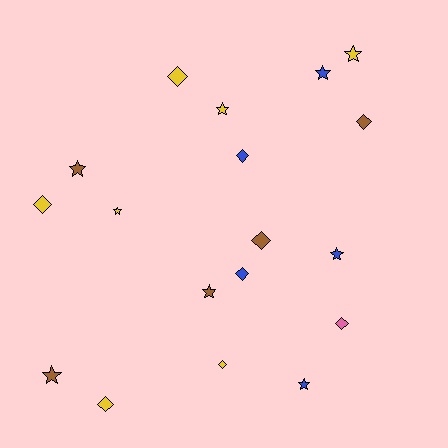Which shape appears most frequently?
Star, with 9 objects.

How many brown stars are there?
There are 3 brown stars.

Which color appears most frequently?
Yellow, with 7 objects.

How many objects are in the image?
There are 18 objects.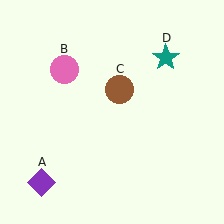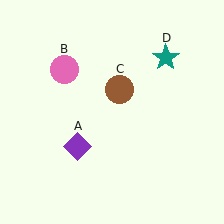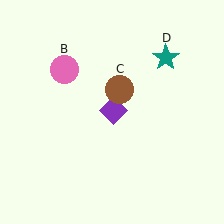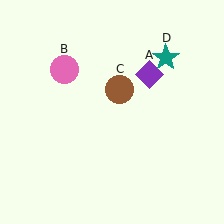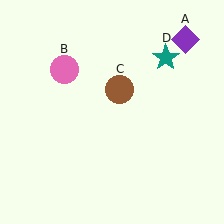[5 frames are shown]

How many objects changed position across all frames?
1 object changed position: purple diamond (object A).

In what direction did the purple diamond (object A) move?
The purple diamond (object A) moved up and to the right.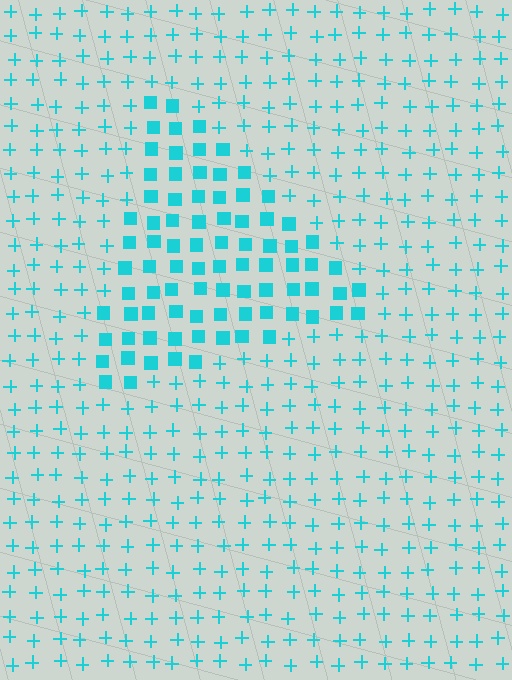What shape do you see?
I see a triangle.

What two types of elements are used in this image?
The image uses squares inside the triangle region and plus signs outside it.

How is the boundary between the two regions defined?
The boundary is defined by a change in element shape: squares inside vs. plus signs outside. All elements share the same color and spacing.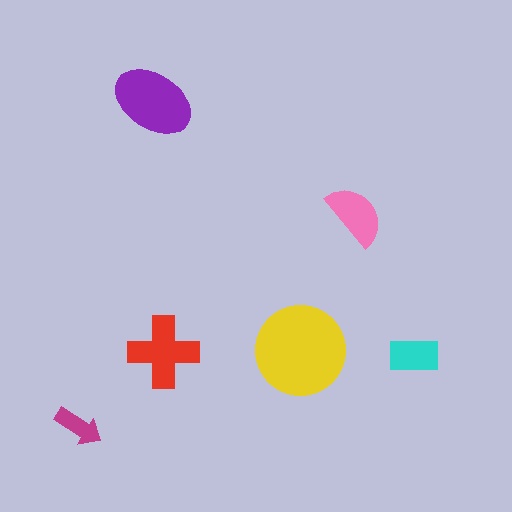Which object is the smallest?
The magenta arrow.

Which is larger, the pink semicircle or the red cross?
The red cross.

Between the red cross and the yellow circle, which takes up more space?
The yellow circle.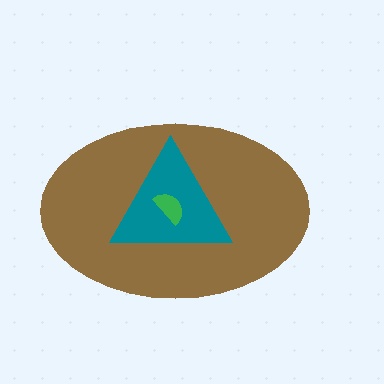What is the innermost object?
The green semicircle.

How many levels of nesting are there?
3.